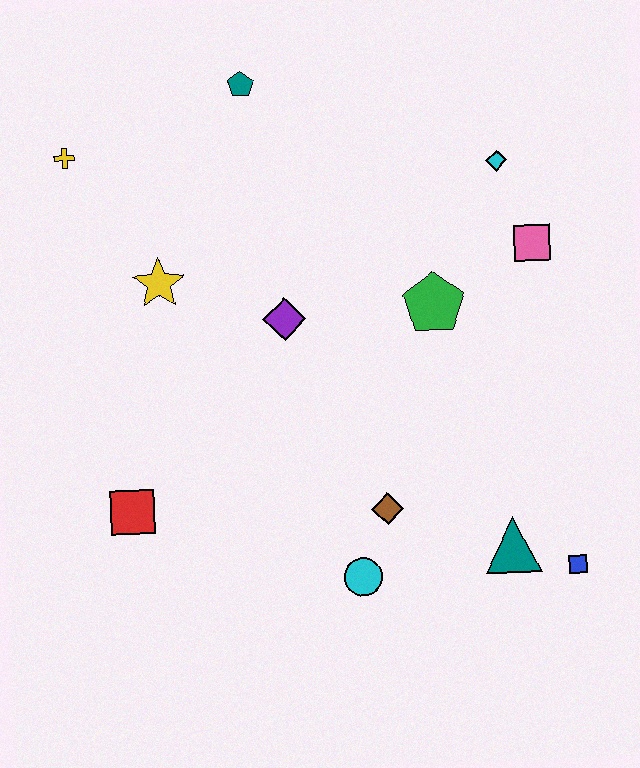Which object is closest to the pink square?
The cyan diamond is closest to the pink square.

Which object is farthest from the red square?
The cyan diamond is farthest from the red square.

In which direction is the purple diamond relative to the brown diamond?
The purple diamond is above the brown diamond.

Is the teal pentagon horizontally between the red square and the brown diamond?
Yes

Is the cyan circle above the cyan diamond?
No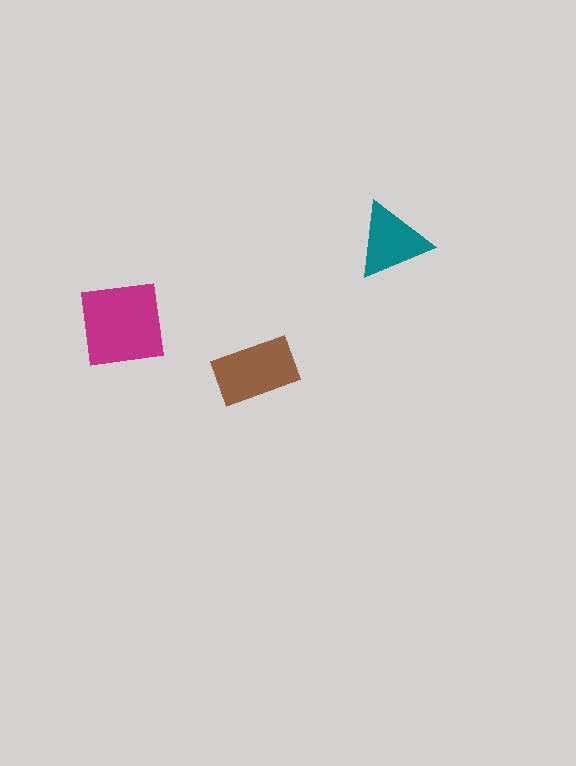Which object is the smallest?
The teal triangle.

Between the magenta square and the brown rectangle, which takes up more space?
The magenta square.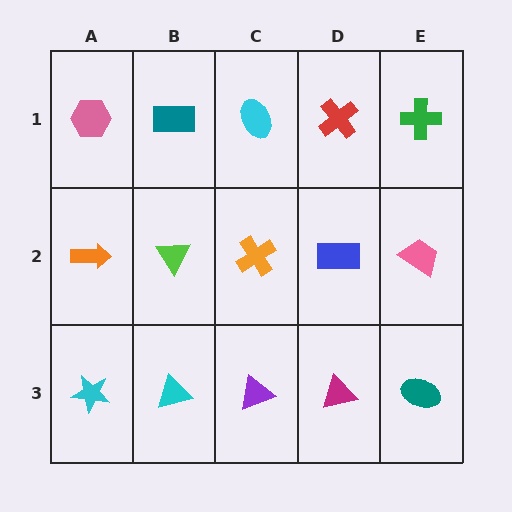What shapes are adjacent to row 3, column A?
An orange arrow (row 2, column A), a cyan triangle (row 3, column B).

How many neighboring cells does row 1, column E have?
2.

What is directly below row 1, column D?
A blue rectangle.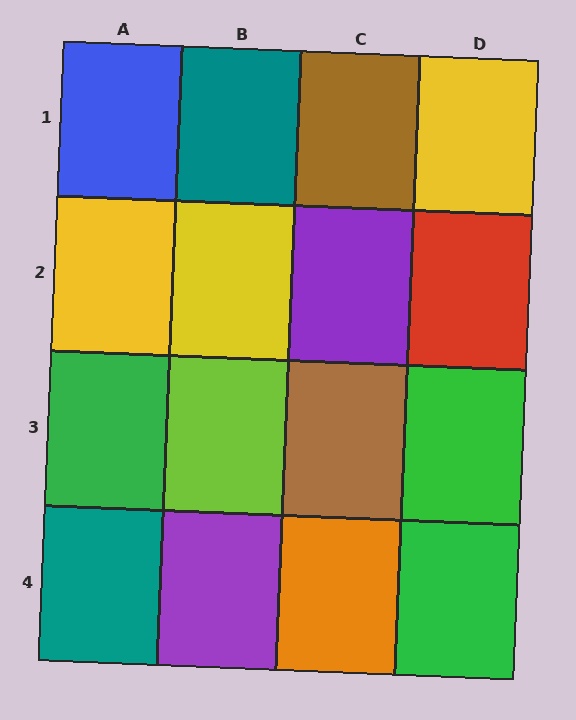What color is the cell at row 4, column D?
Green.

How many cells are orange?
1 cell is orange.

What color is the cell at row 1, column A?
Blue.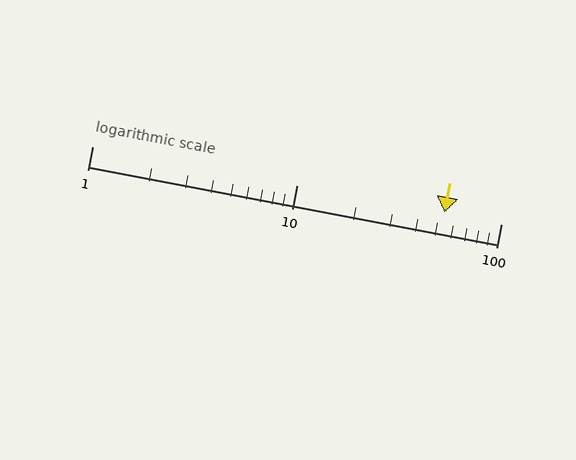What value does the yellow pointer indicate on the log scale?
The pointer indicates approximately 53.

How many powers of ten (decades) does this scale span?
The scale spans 2 decades, from 1 to 100.